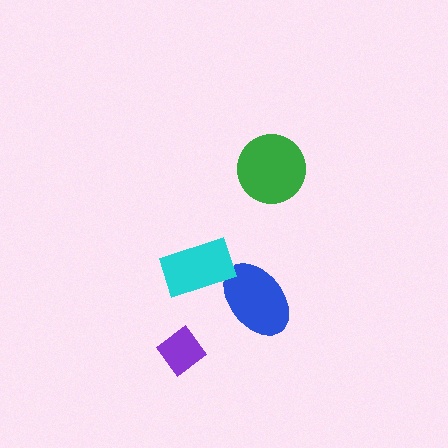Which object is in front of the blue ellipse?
The cyan rectangle is in front of the blue ellipse.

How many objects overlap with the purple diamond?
0 objects overlap with the purple diamond.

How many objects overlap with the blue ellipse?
1 object overlaps with the blue ellipse.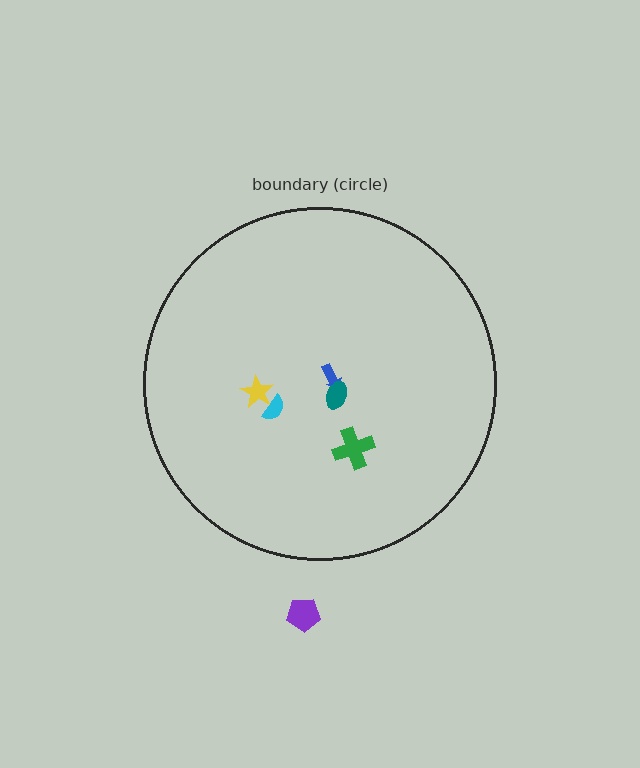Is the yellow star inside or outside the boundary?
Inside.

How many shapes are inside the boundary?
5 inside, 1 outside.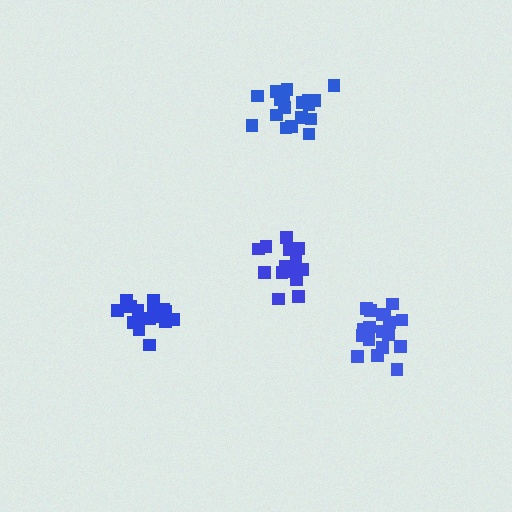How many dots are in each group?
Group 1: 14 dots, Group 2: 16 dots, Group 3: 18 dots, Group 4: 18 dots (66 total).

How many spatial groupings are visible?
There are 4 spatial groupings.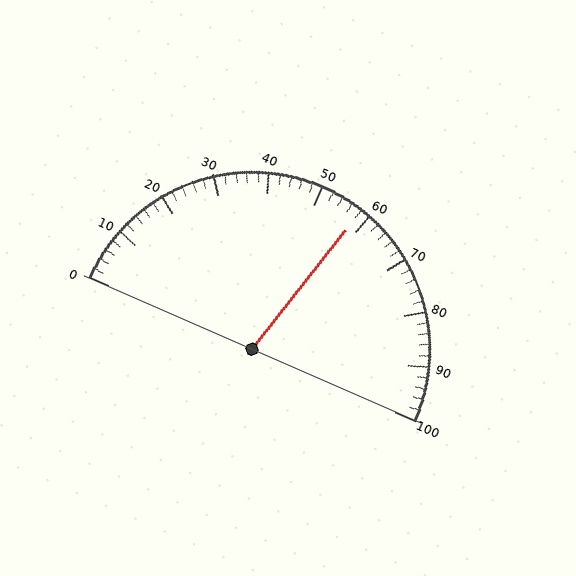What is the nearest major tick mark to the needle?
The nearest major tick mark is 60.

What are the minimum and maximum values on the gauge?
The gauge ranges from 0 to 100.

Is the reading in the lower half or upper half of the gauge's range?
The reading is in the upper half of the range (0 to 100).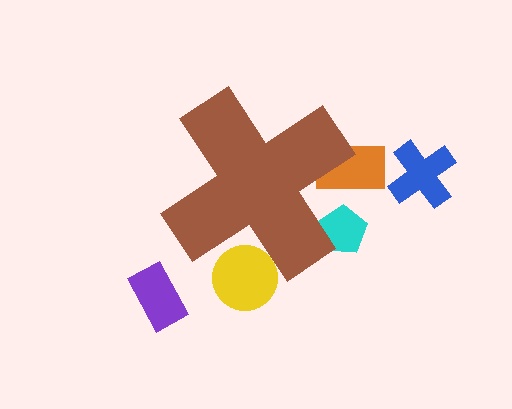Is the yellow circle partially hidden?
Yes, the yellow circle is partially hidden behind the brown cross.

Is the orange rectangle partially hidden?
Yes, the orange rectangle is partially hidden behind the brown cross.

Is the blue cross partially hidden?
No, the blue cross is fully visible.